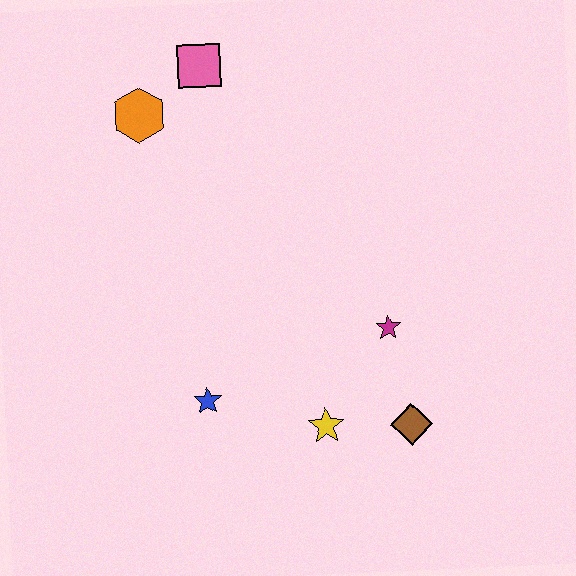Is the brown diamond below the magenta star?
Yes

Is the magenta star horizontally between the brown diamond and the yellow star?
Yes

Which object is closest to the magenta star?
The brown diamond is closest to the magenta star.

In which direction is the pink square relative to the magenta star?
The pink square is above the magenta star.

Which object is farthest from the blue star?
The pink square is farthest from the blue star.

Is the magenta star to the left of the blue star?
No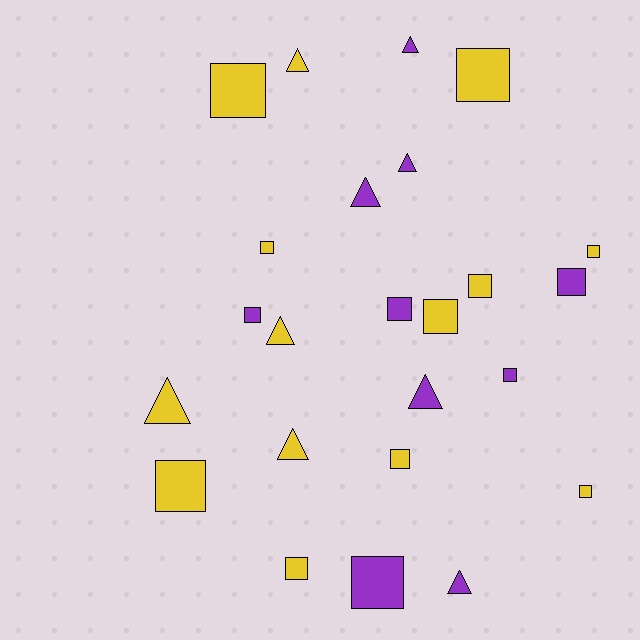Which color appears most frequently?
Yellow, with 14 objects.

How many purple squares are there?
There are 5 purple squares.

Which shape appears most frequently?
Square, with 15 objects.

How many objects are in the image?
There are 24 objects.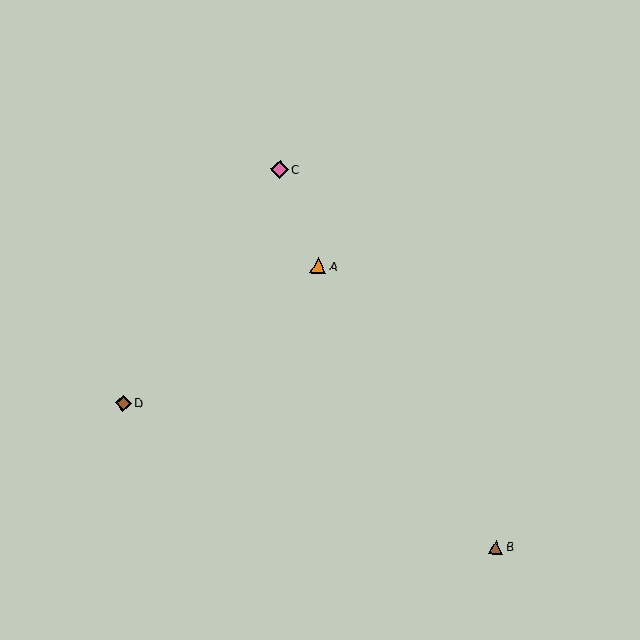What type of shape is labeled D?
Shape D is a brown diamond.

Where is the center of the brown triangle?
The center of the brown triangle is at (496, 547).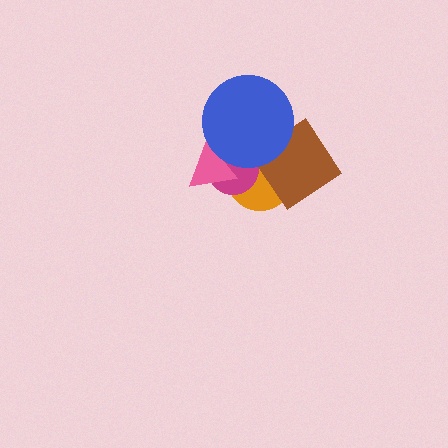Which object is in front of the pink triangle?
The blue circle is in front of the pink triangle.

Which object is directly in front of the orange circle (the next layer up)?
The magenta circle is directly in front of the orange circle.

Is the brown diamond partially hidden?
Yes, it is partially covered by another shape.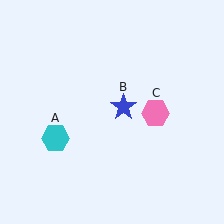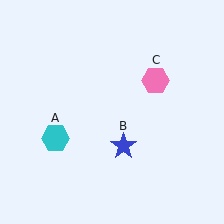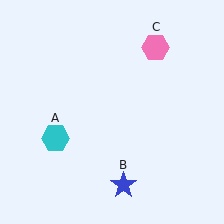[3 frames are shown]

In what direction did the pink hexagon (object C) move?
The pink hexagon (object C) moved up.